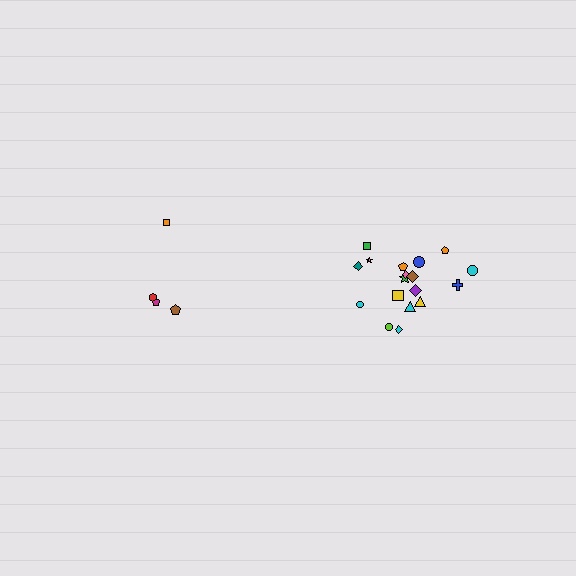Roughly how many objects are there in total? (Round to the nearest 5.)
Roughly 20 objects in total.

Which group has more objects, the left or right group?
The right group.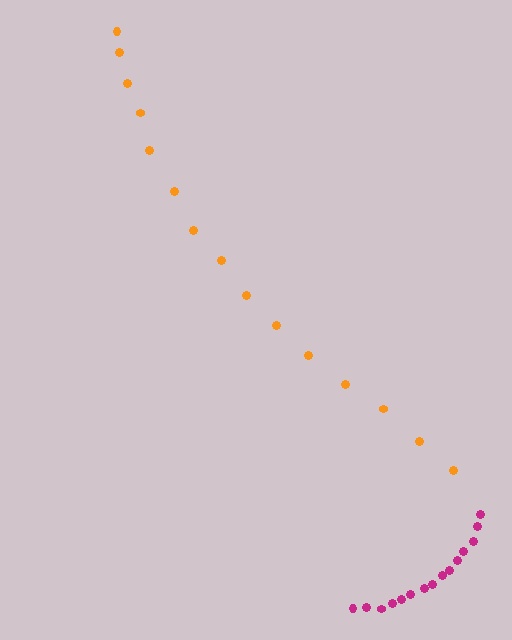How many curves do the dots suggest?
There are 2 distinct paths.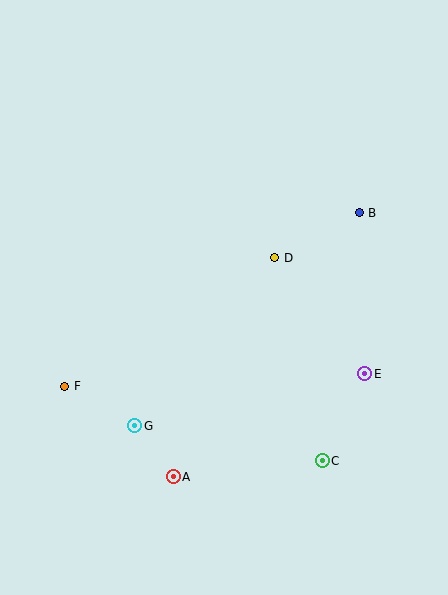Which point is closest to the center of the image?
Point D at (275, 258) is closest to the center.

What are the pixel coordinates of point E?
Point E is at (365, 374).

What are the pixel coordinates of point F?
Point F is at (65, 386).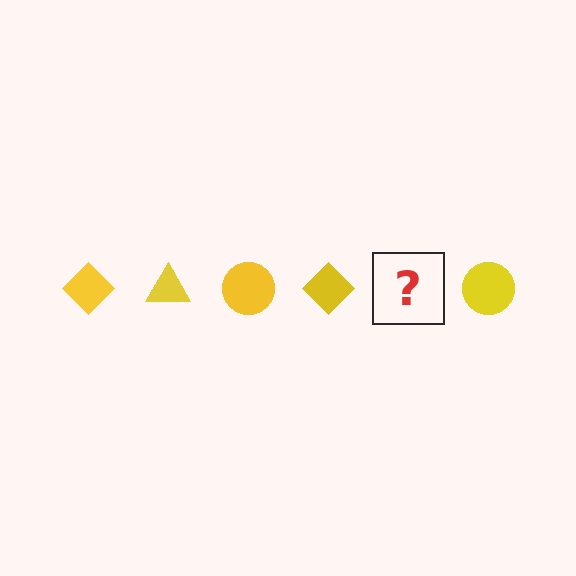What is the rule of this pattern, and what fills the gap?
The rule is that the pattern cycles through diamond, triangle, circle shapes in yellow. The gap should be filled with a yellow triangle.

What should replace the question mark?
The question mark should be replaced with a yellow triangle.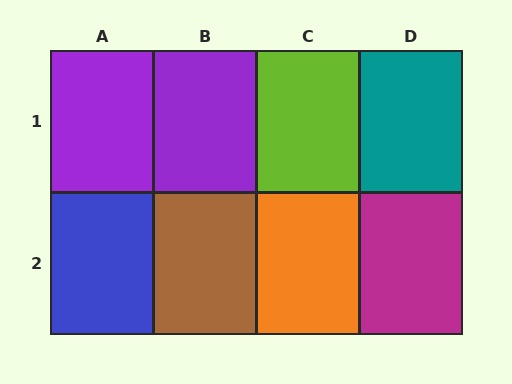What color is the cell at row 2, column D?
Magenta.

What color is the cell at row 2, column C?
Orange.